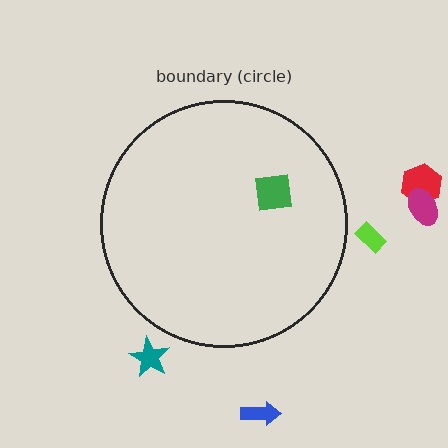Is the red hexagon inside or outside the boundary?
Outside.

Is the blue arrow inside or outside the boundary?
Outside.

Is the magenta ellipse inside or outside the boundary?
Outside.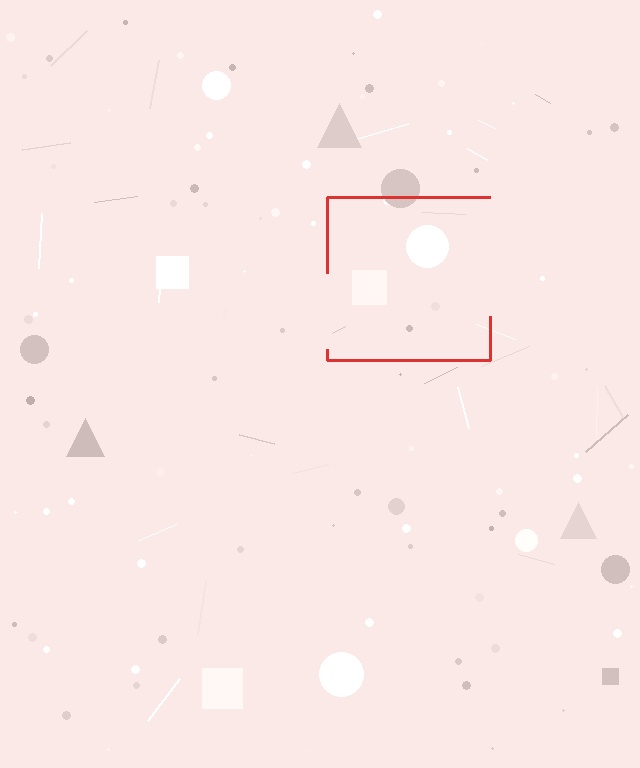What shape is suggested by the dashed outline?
The dashed outline suggests a square.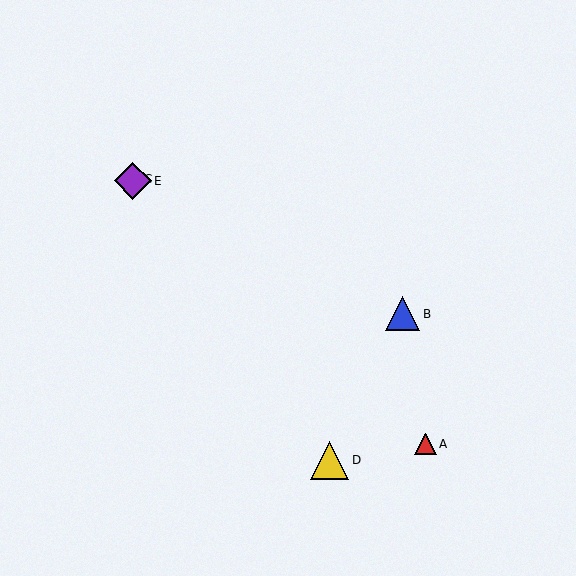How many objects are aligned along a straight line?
3 objects (A, C, E) are aligned along a straight line.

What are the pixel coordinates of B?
Object B is at (403, 314).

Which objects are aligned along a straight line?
Objects A, C, E are aligned along a straight line.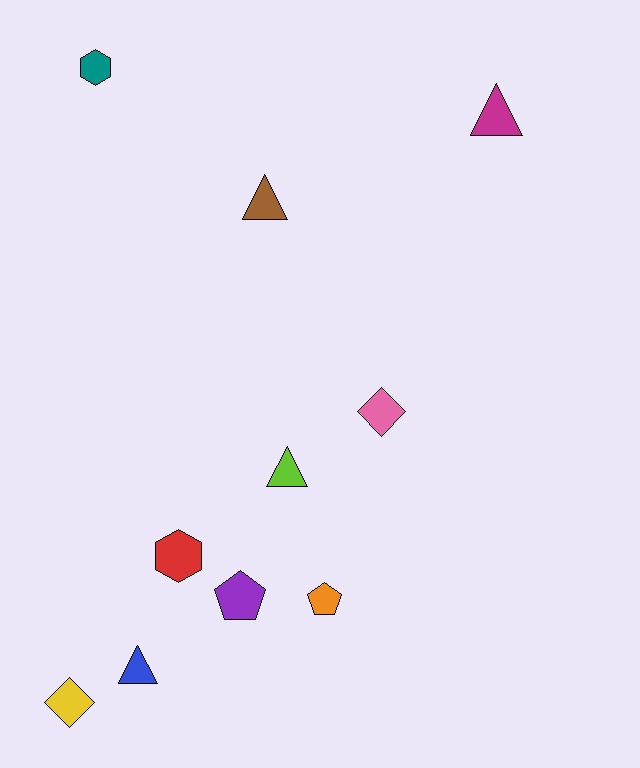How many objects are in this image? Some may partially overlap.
There are 10 objects.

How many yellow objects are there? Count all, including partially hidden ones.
There is 1 yellow object.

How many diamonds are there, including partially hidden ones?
There are 2 diamonds.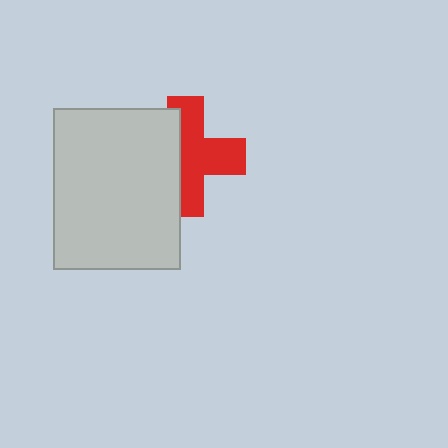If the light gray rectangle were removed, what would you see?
You would see the complete red cross.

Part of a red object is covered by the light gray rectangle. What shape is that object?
It is a cross.